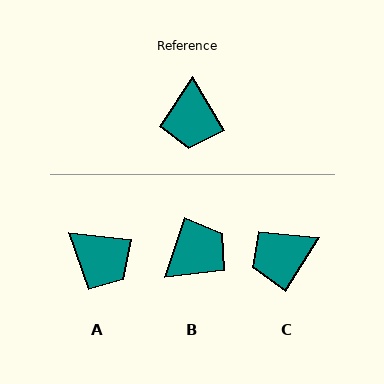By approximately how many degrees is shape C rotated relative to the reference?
Approximately 63 degrees clockwise.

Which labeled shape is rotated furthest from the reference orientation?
B, about 130 degrees away.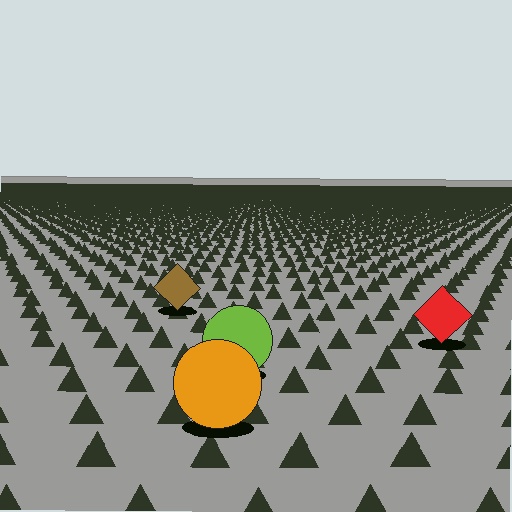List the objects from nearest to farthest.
From nearest to farthest: the orange circle, the lime circle, the red diamond, the brown diamond.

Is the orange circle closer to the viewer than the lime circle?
Yes. The orange circle is closer — you can tell from the texture gradient: the ground texture is coarser near it.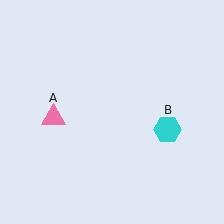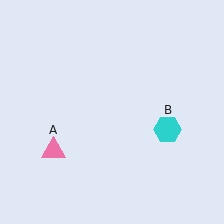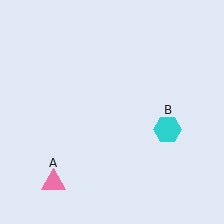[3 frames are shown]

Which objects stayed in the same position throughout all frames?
Cyan hexagon (object B) remained stationary.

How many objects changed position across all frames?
1 object changed position: pink triangle (object A).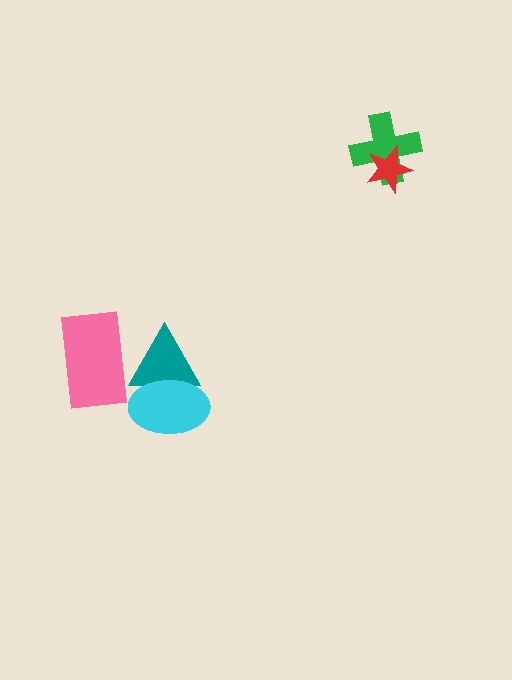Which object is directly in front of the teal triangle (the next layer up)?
The cyan ellipse is directly in front of the teal triangle.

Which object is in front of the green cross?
The red star is in front of the green cross.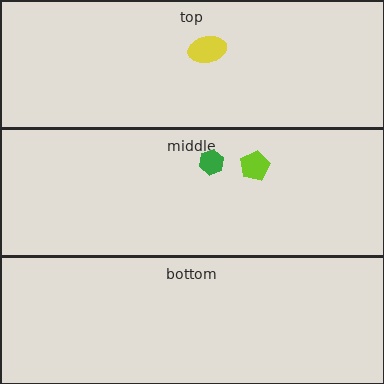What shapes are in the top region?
The yellow ellipse.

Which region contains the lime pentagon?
The middle region.